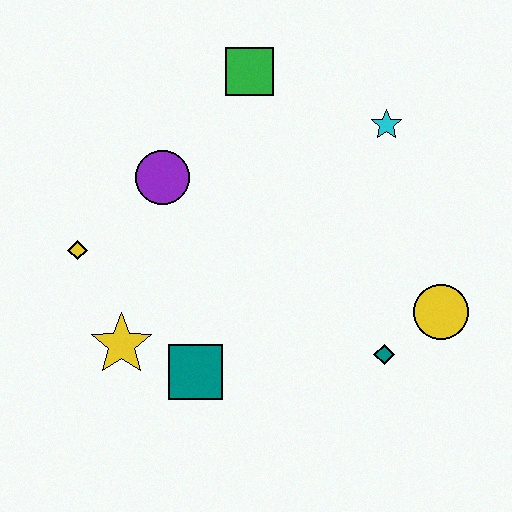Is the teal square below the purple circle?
Yes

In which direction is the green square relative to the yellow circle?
The green square is above the yellow circle.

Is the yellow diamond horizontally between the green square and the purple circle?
No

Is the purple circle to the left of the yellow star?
No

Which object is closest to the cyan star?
The green square is closest to the cyan star.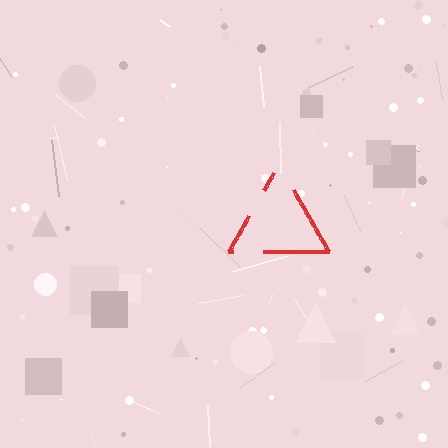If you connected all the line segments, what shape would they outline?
They would outline a triangle.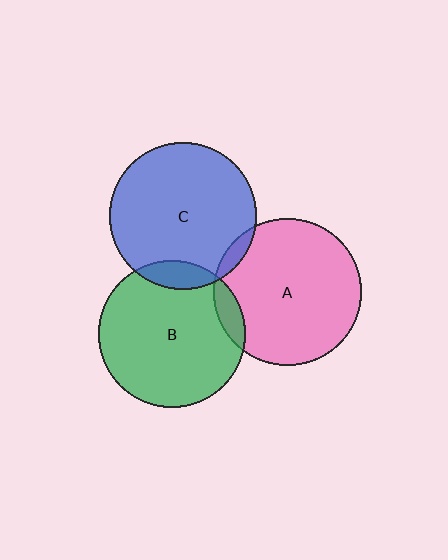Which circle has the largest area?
Circle A (pink).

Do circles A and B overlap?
Yes.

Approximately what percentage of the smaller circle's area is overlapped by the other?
Approximately 10%.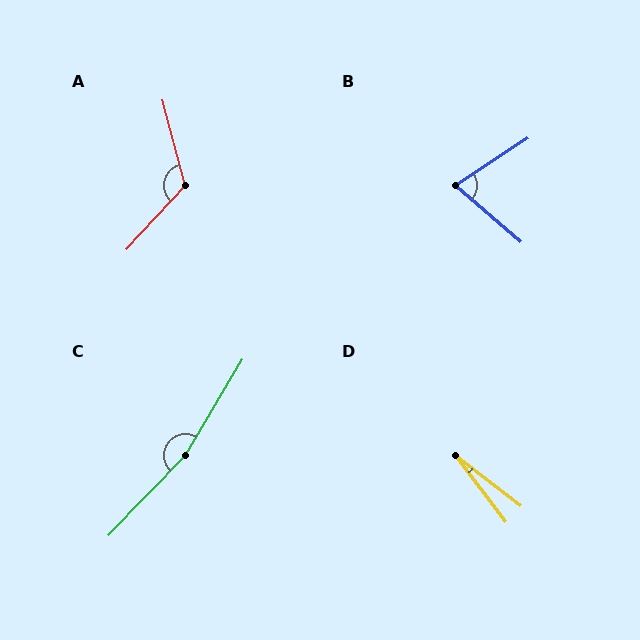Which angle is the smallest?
D, at approximately 15 degrees.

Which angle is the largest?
C, at approximately 167 degrees.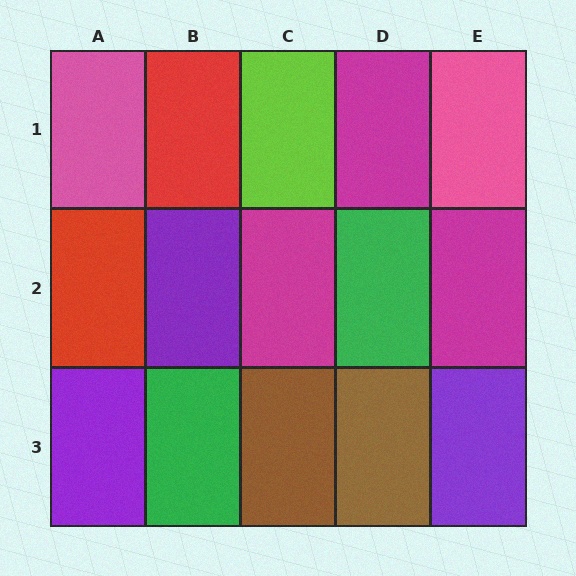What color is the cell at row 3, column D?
Brown.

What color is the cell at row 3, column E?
Purple.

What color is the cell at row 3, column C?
Brown.